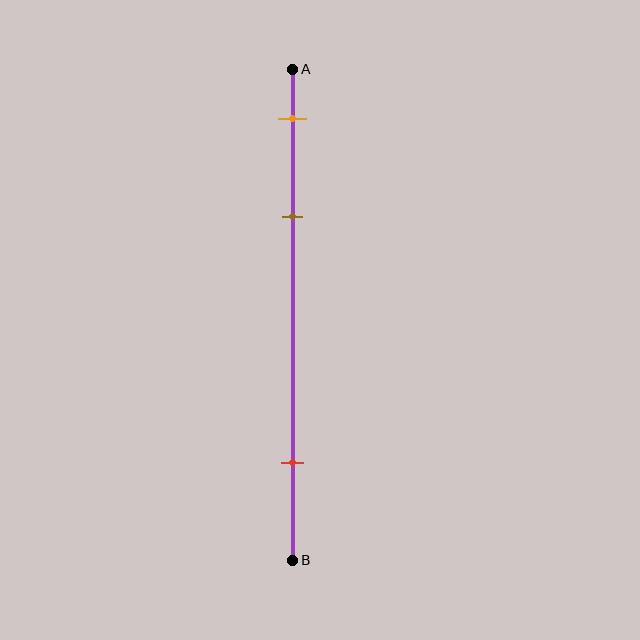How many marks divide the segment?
There are 3 marks dividing the segment.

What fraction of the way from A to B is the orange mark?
The orange mark is approximately 10% (0.1) of the way from A to B.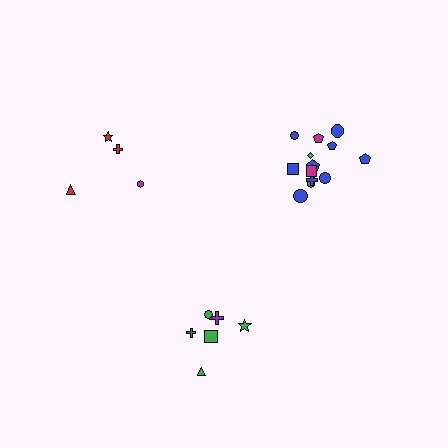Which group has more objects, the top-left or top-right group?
The top-right group.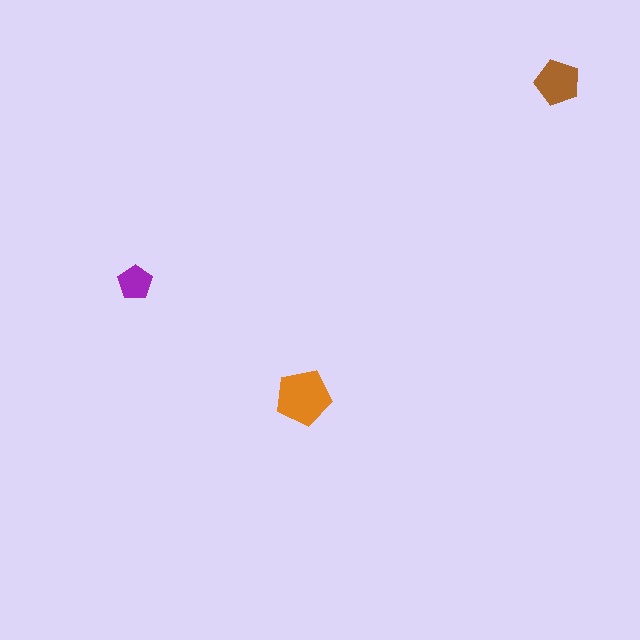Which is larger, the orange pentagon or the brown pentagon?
The orange one.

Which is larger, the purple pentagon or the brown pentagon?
The brown one.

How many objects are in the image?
There are 3 objects in the image.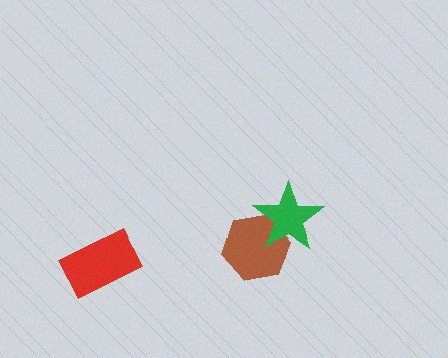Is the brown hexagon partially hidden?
Yes, it is partially covered by another shape.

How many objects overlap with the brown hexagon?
1 object overlaps with the brown hexagon.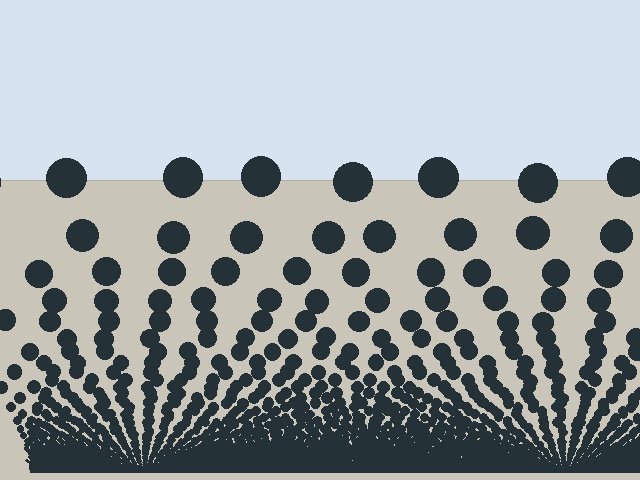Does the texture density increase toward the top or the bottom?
Density increases toward the bottom.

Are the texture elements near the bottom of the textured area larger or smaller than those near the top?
Smaller. The gradient is inverted — elements near the bottom are smaller and denser.